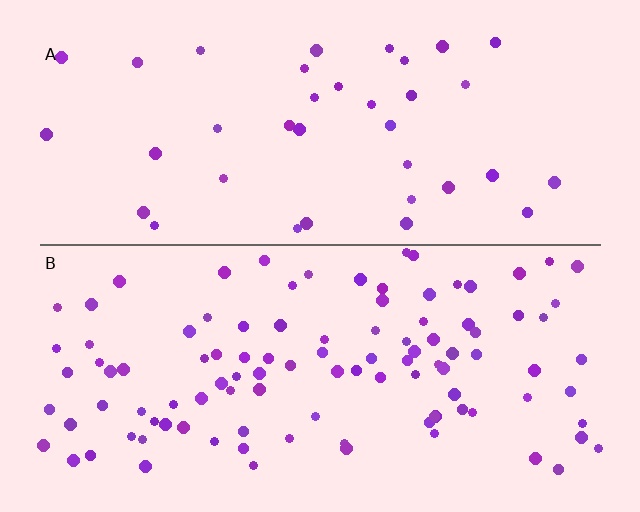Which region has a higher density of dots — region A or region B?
B (the bottom).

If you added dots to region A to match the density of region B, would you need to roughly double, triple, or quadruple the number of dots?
Approximately triple.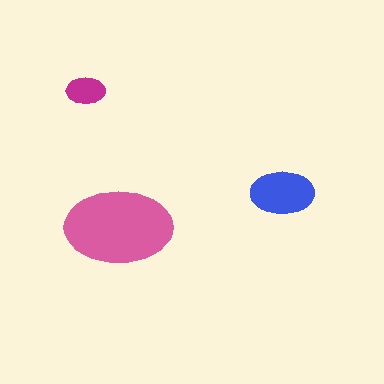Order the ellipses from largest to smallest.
the pink one, the blue one, the magenta one.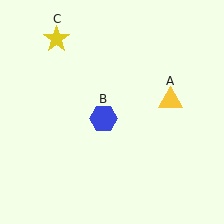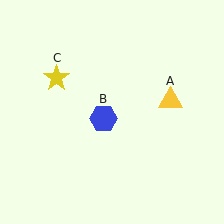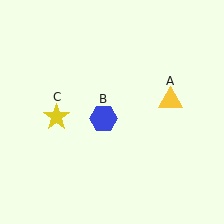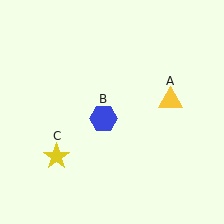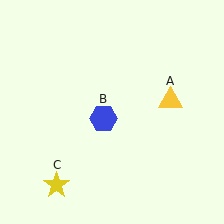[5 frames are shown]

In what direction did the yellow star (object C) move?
The yellow star (object C) moved down.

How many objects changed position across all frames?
1 object changed position: yellow star (object C).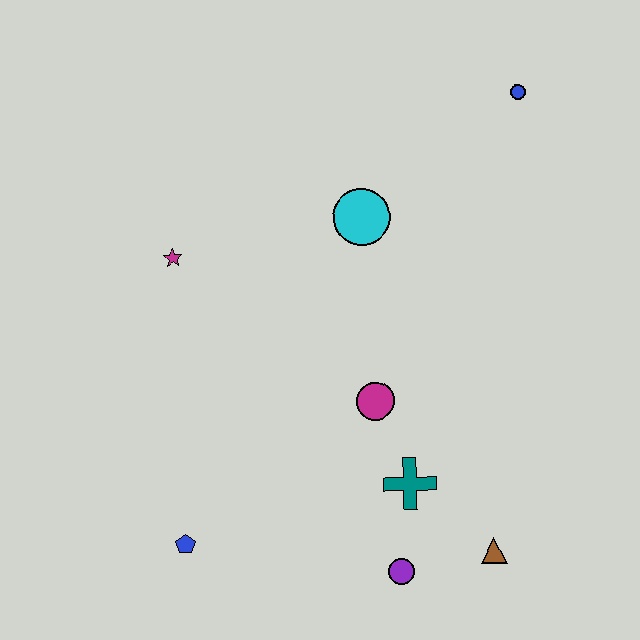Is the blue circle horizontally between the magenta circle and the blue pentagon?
No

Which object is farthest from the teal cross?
The blue circle is farthest from the teal cross.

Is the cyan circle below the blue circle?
Yes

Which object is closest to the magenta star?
The cyan circle is closest to the magenta star.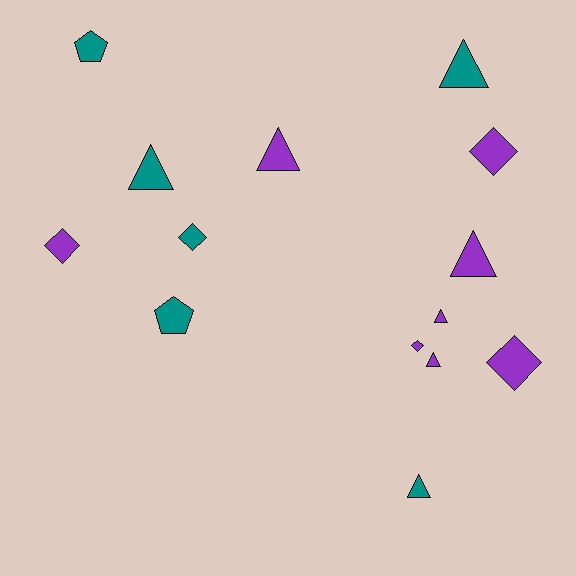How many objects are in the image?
There are 14 objects.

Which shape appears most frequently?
Triangle, with 7 objects.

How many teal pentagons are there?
There are 2 teal pentagons.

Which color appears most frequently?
Purple, with 8 objects.